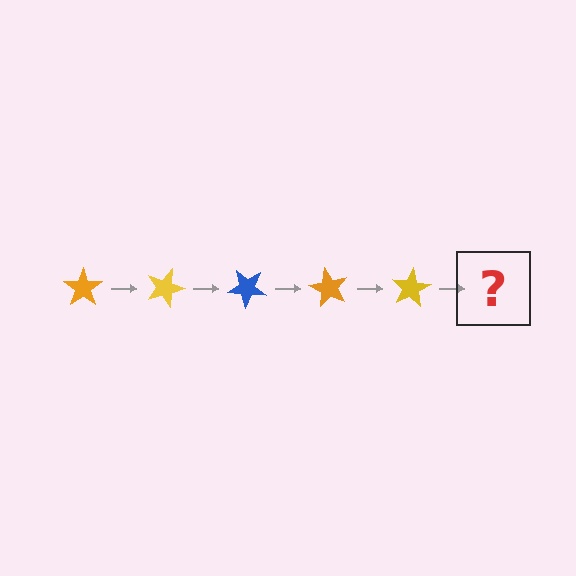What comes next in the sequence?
The next element should be a blue star, rotated 100 degrees from the start.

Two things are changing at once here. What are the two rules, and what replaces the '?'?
The two rules are that it rotates 20 degrees each step and the color cycles through orange, yellow, and blue. The '?' should be a blue star, rotated 100 degrees from the start.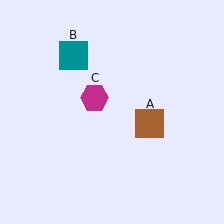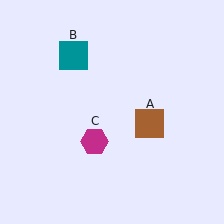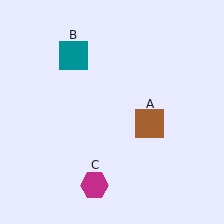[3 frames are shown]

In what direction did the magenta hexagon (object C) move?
The magenta hexagon (object C) moved down.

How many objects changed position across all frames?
1 object changed position: magenta hexagon (object C).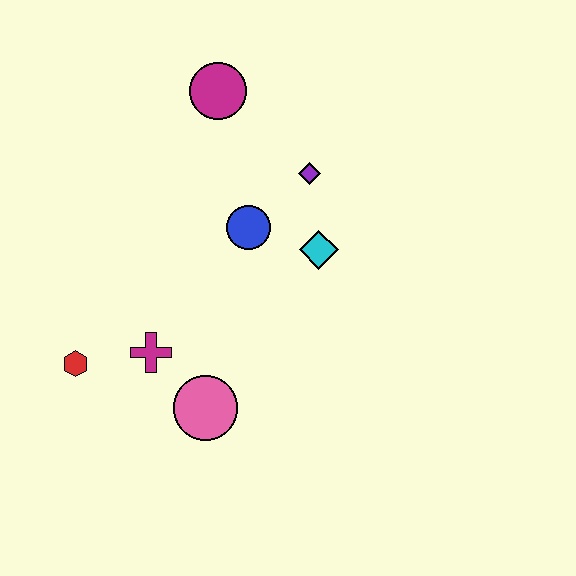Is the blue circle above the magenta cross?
Yes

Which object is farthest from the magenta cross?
The magenta circle is farthest from the magenta cross.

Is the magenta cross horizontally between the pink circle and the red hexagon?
Yes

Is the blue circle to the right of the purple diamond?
No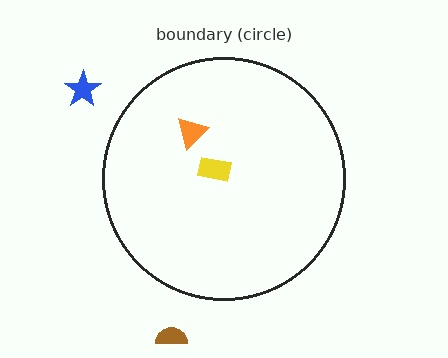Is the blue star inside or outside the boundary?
Outside.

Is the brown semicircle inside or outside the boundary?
Outside.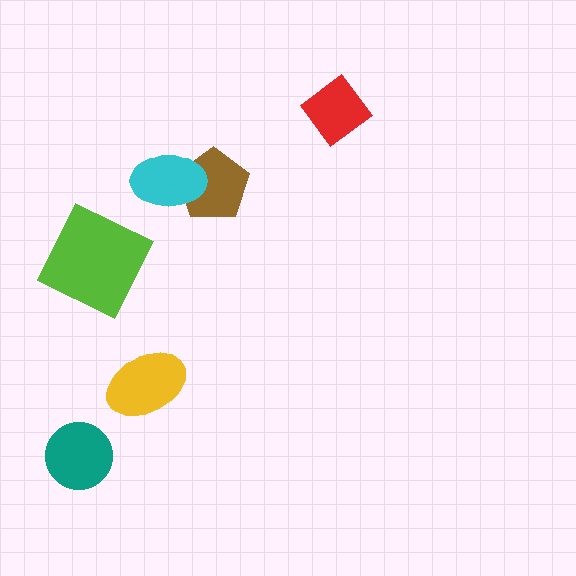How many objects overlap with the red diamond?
0 objects overlap with the red diamond.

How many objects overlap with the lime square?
0 objects overlap with the lime square.